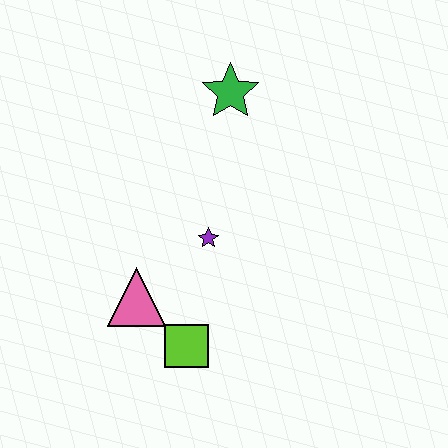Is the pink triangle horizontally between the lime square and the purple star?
No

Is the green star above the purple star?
Yes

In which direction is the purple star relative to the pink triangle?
The purple star is to the right of the pink triangle.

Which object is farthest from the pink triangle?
The green star is farthest from the pink triangle.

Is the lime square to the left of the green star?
Yes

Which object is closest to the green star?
The purple star is closest to the green star.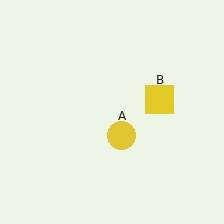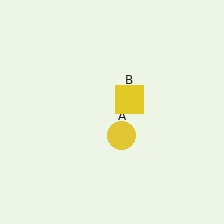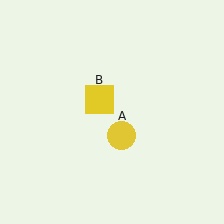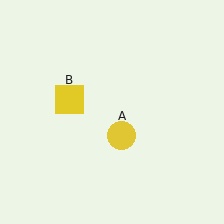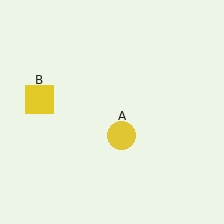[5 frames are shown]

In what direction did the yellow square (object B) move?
The yellow square (object B) moved left.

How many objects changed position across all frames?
1 object changed position: yellow square (object B).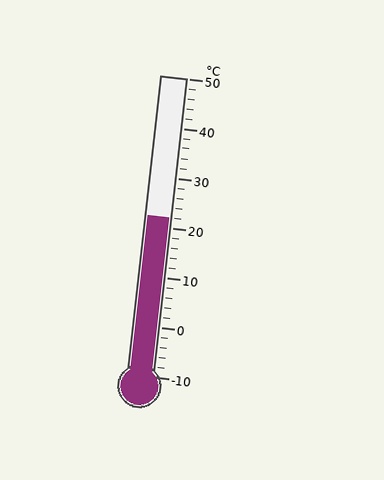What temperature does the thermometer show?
The thermometer shows approximately 22°C.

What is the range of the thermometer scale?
The thermometer scale ranges from -10°C to 50°C.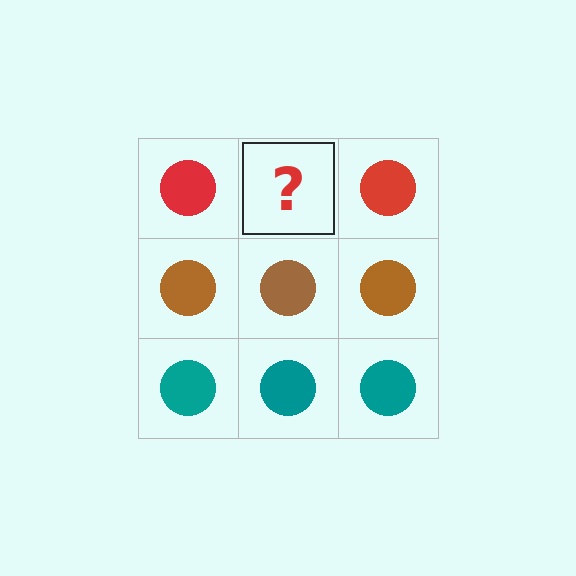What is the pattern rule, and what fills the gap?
The rule is that each row has a consistent color. The gap should be filled with a red circle.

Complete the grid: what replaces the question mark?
The question mark should be replaced with a red circle.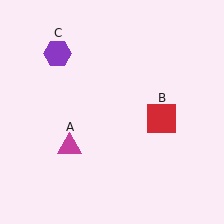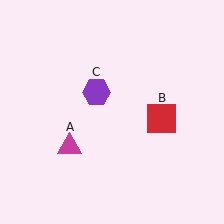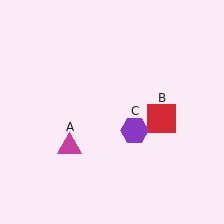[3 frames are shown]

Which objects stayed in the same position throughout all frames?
Magenta triangle (object A) and red square (object B) remained stationary.